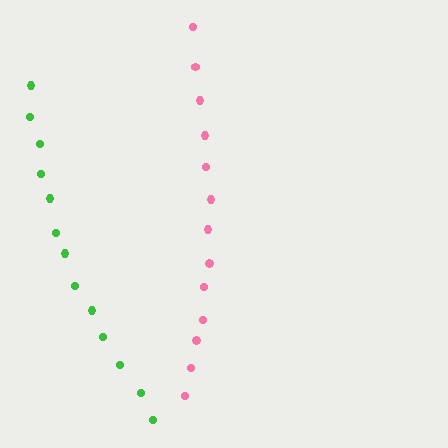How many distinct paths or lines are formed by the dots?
There are 2 distinct paths.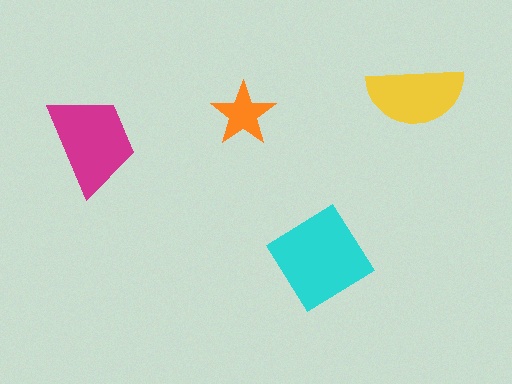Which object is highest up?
The yellow semicircle is topmost.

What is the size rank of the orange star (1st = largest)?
4th.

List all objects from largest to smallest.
The cyan diamond, the magenta trapezoid, the yellow semicircle, the orange star.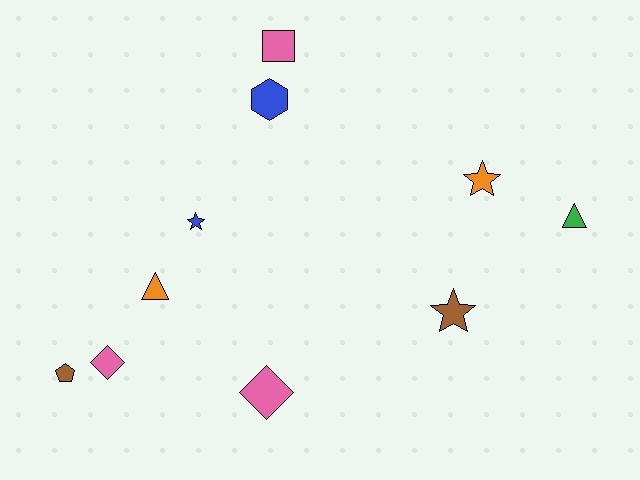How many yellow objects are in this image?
There are no yellow objects.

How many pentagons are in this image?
There is 1 pentagon.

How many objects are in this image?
There are 10 objects.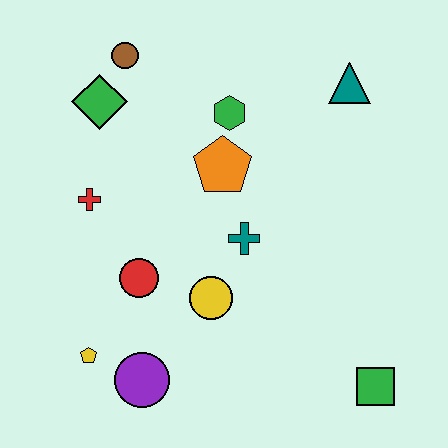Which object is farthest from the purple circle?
The teal triangle is farthest from the purple circle.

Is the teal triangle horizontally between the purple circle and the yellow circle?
No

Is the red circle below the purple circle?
No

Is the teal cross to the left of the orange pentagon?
No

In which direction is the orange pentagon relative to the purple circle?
The orange pentagon is above the purple circle.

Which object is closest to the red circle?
The yellow circle is closest to the red circle.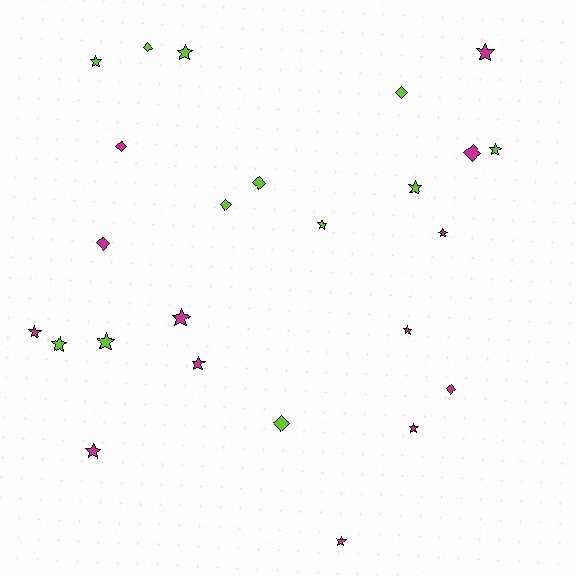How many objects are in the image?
There are 25 objects.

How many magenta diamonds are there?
There are 4 magenta diamonds.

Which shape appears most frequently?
Star, with 16 objects.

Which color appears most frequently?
Magenta, with 13 objects.